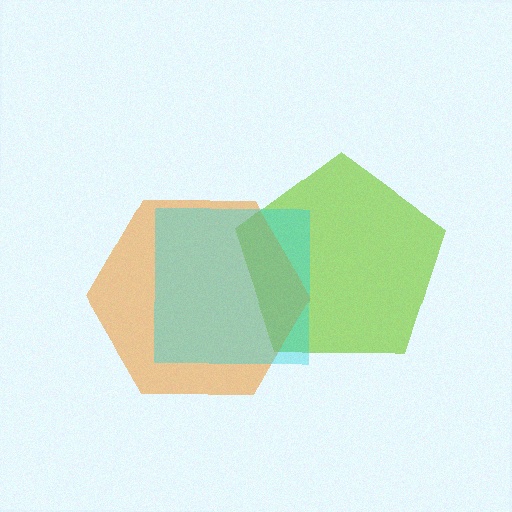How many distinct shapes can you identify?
There are 3 distinct shapes: a lime pentagon, an orange hexagon, a cyan square.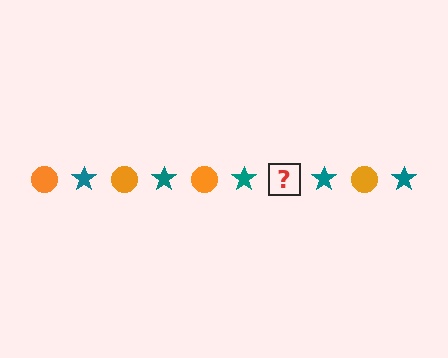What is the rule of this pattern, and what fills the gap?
The rule is that the pattern alternates between orange circle and teal star. The gap should be filled with an orange circle.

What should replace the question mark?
The question mark should be replaced with an orange circle.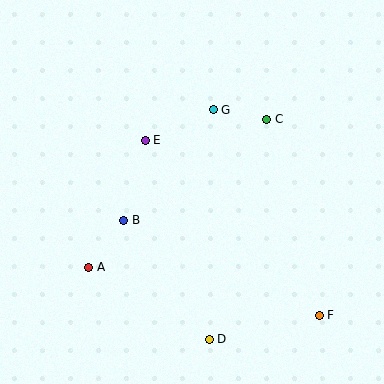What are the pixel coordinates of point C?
Point C is at (267, 119).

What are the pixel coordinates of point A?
Point A is at (89, 267).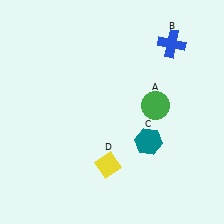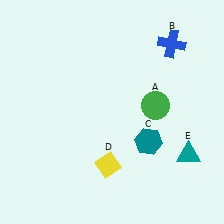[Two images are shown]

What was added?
A teal triangle (E) was added in Image 2.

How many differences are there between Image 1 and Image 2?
There is 1 difference between the two images.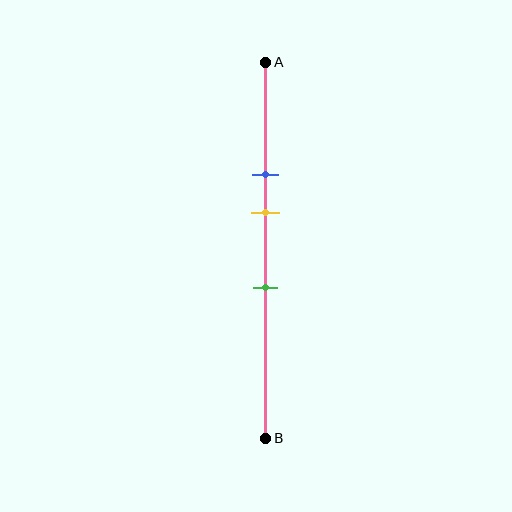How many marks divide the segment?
There are 3 marks dividing the segment.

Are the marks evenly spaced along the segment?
Yes, the marks are approximately evenly spaced.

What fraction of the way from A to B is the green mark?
The green mark is approximately 60% (0.6) of the way from A to B.